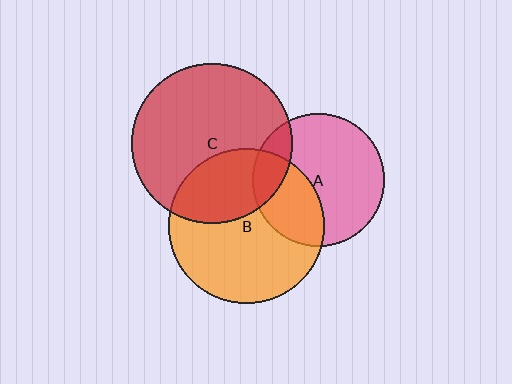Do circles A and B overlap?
Yes.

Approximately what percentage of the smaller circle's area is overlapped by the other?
Approximately 35%.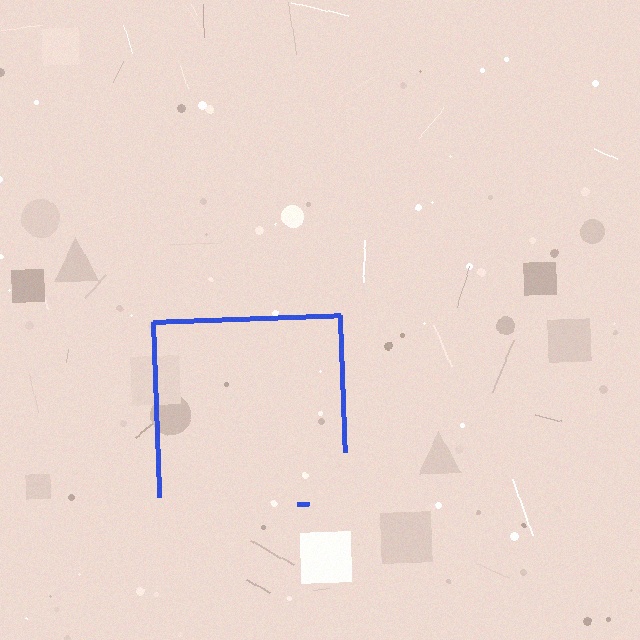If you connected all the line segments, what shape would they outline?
They would outline a square.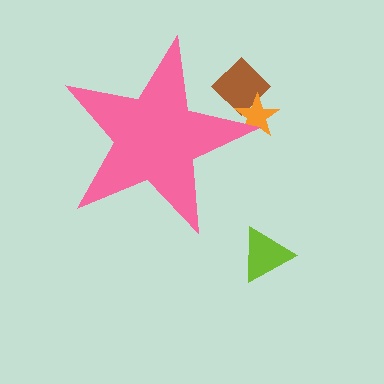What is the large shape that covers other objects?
A pink star.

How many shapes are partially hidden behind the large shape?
2 shapes are partially hidden.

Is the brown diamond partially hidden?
Yes, the brown diamond is partially hidden behind the pink star.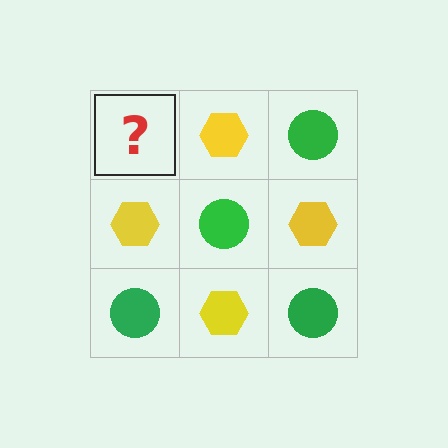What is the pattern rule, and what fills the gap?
The rule is that it alternates green circle and yellow hexagon in a checkerboard pattern. The gap should be filled with a green circle.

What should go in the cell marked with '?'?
The missing cell should contain a green circle.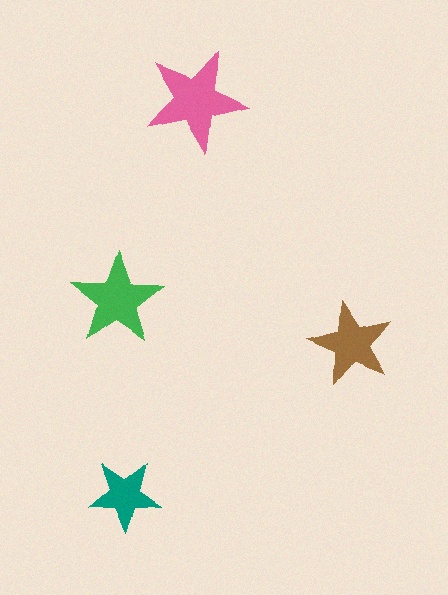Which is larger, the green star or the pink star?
The pink one.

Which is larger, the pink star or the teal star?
The pink one.